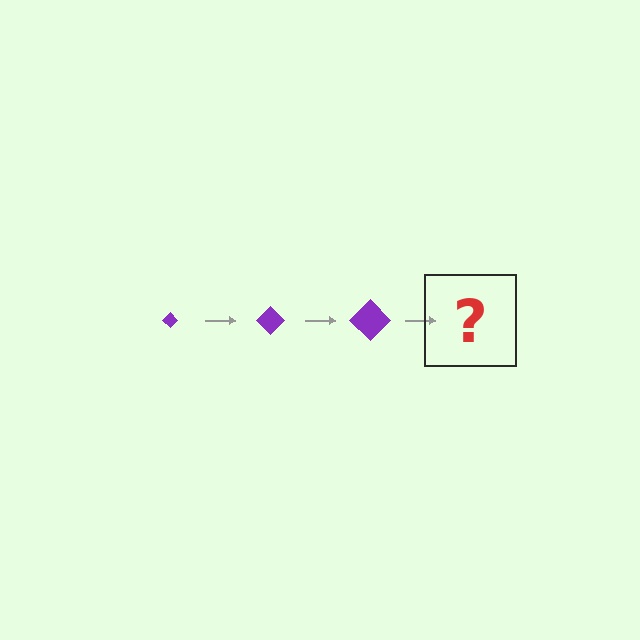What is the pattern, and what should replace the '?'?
The pattern is that the diamond gets progressively larger each step. The '?' should be a purple diamond, larger than the previous one.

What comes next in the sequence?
The next element should be a purple diamond, larger than the previous one.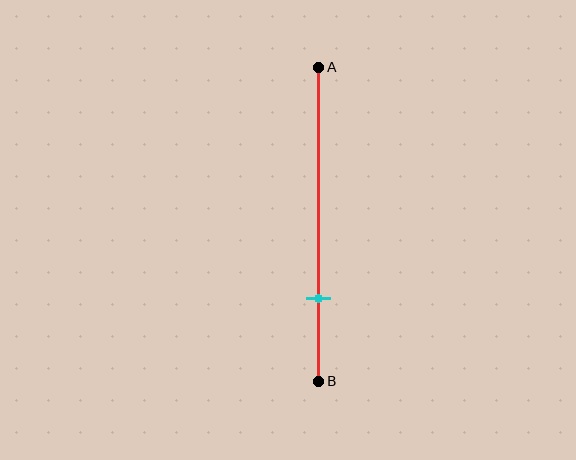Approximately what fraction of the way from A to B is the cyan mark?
The cyan mark is approximately 75% of the way from A to B.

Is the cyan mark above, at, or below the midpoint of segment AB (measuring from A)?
The cyan mark is below the midpoint of segment AB.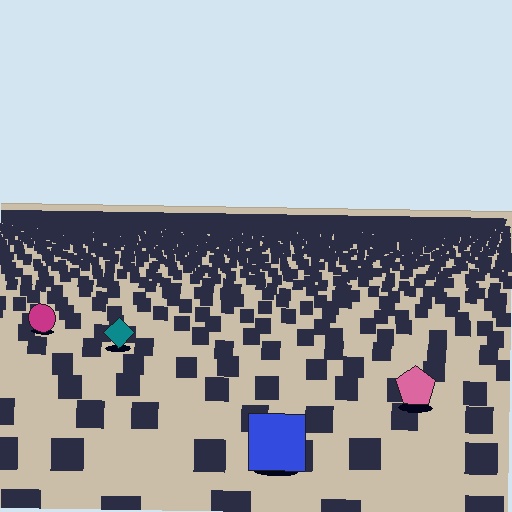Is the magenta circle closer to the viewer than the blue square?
No. The blue square is closer — you can tell from the texture gradient: the ground texture is coarser near it.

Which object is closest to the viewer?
The blue square is closest. The texture marks near it are larger and more spread out.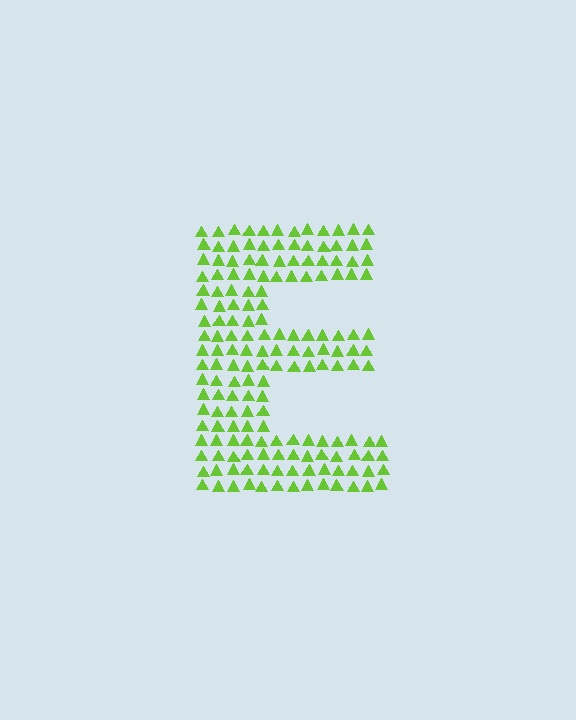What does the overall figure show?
The overall figure shows the letter E.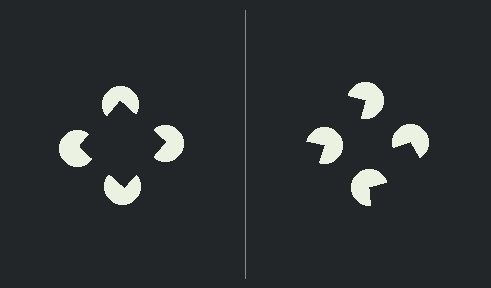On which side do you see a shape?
An illusory square appears on the left side. On the right side the wedge cuts are rotated, so no coherent shape forms.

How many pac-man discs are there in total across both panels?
8 — 4 on each side.